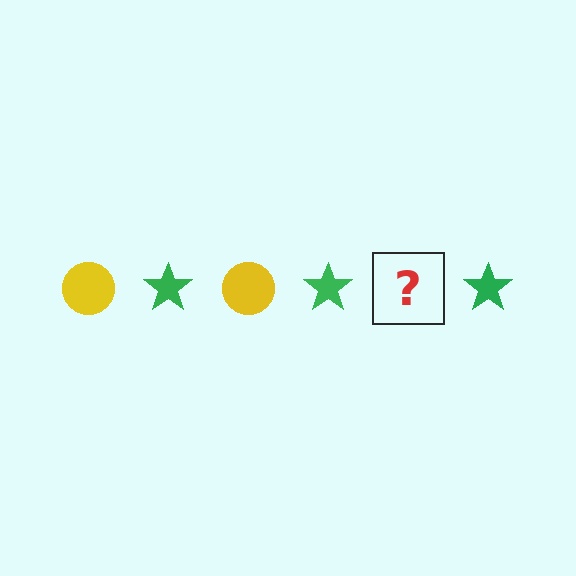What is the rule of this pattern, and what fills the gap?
The rule is that the pattern alternates between yellow circle and green star. The gap should be filled with a yellow circle.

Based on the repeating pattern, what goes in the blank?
The blank should be a yellow circle.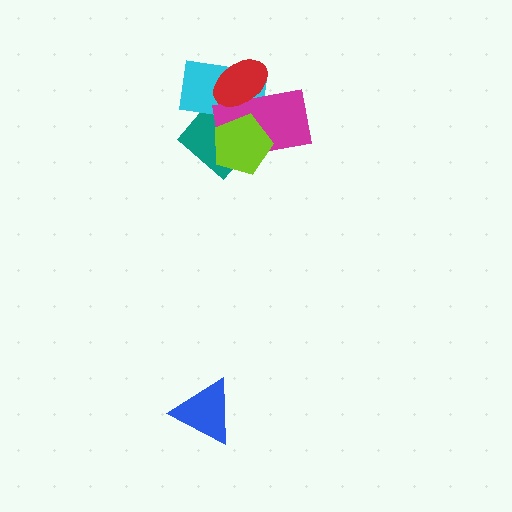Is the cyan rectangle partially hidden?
Yes, it is partially covered by another shape.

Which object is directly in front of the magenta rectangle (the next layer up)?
The red ellipse is directly in front of the magenta rectangle.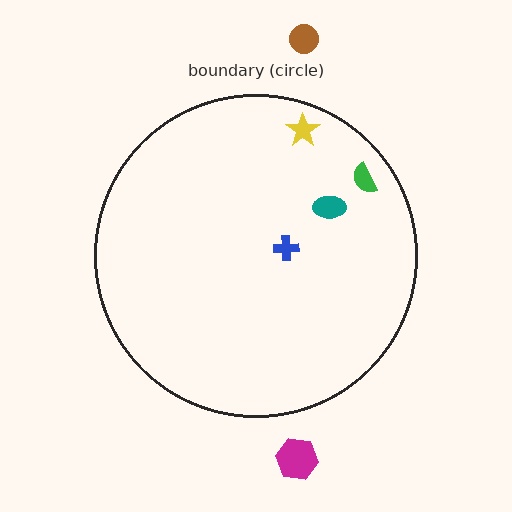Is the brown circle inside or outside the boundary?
Outside.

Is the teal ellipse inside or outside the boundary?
Inside.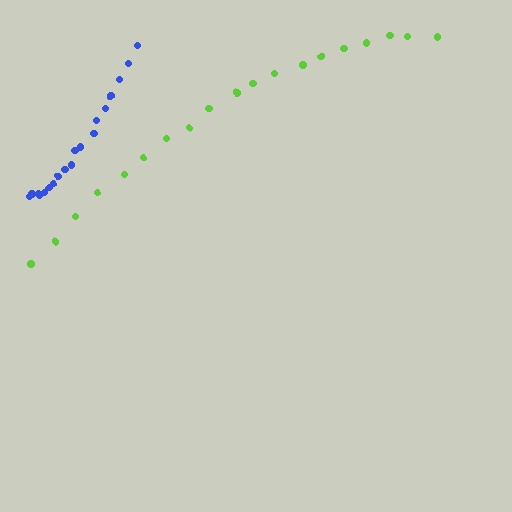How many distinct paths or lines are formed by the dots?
There are 2 distinct paths.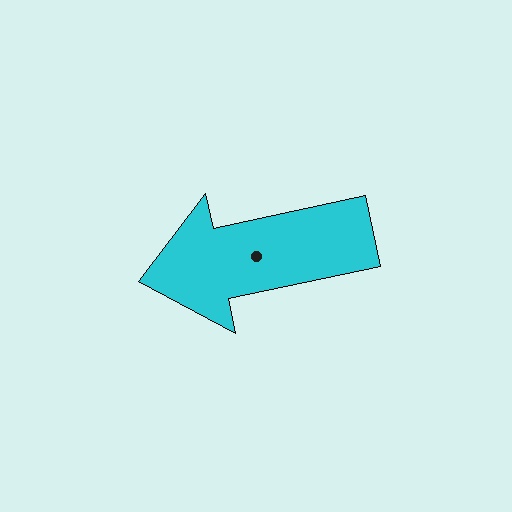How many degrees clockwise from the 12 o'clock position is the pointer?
Approximately 258 degrees.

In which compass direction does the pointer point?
West.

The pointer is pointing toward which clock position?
Roughly 9 o'clock.